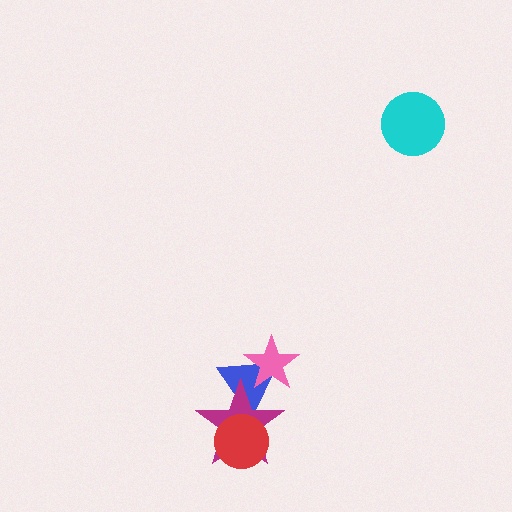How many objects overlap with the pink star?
1 object overlaps with the pink star.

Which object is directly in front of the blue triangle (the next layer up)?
The magenta star is directly in front of the blue triangle.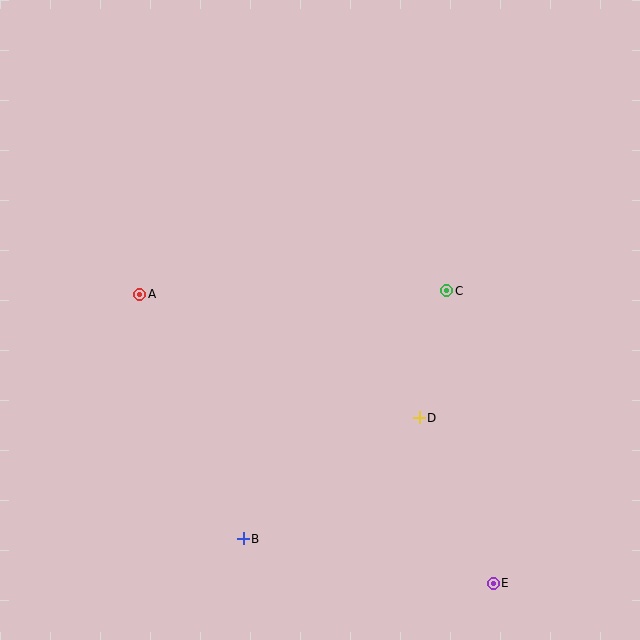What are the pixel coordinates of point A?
Point A is at (140, 294).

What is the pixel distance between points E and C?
The distance between E and C is 297 pixels.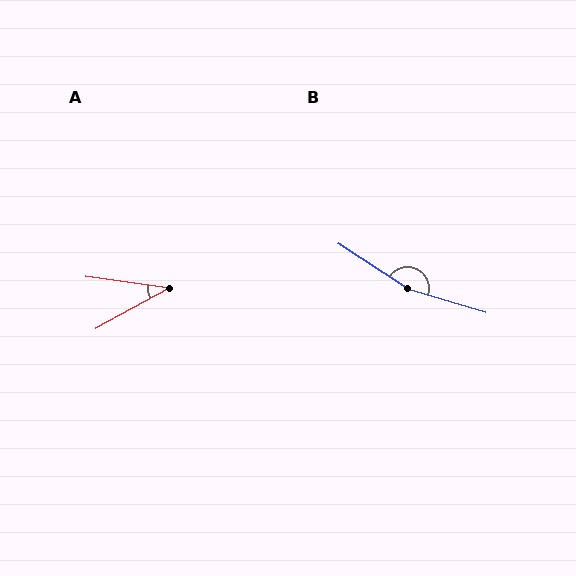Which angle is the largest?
B, at approximately 164 degrees.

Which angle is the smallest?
A, at approximately 36 degrees.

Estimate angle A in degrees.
Approximately 36 degrees.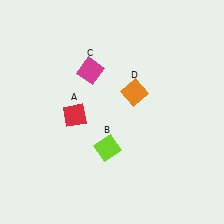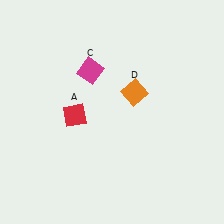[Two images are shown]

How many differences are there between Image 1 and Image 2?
There is 1 difference between the two images.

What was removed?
The lime diamond (B) was removed in Image 2.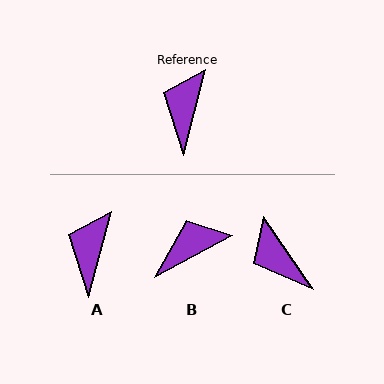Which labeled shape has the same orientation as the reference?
A.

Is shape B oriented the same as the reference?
No, it is off by about 47 degrees.